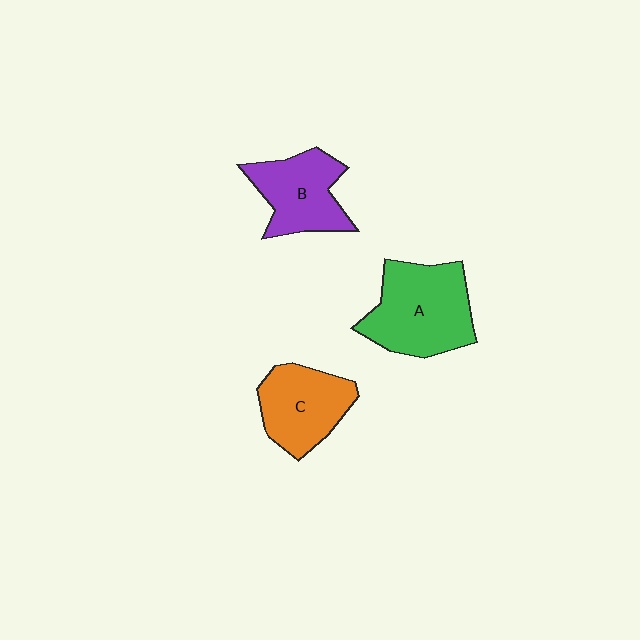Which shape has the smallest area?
Shape B (purple).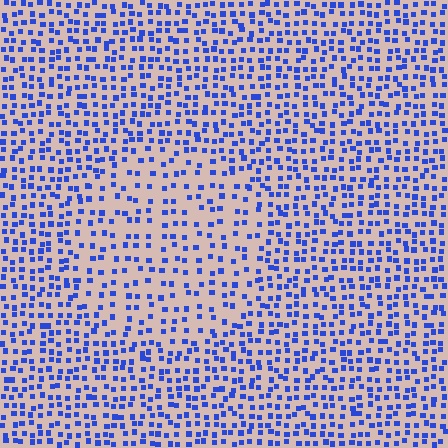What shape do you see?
I see a circle.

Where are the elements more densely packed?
The elements are more densely packed outside the circle boundary.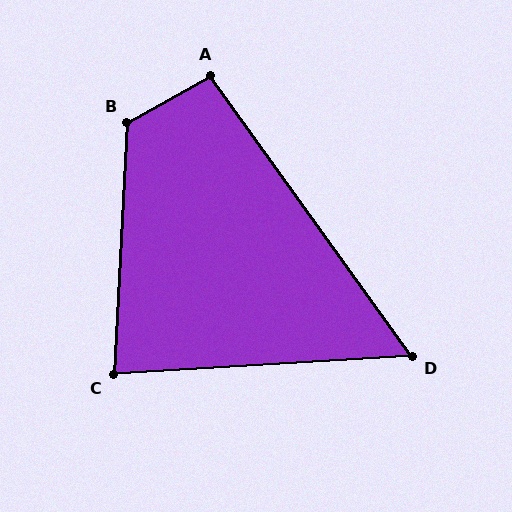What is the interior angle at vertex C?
Approximately 84 degrees (acute).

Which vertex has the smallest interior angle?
D, at approximately 58 degrees.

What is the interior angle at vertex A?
Approximately 96 degrees (obtuse).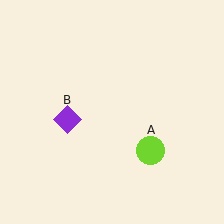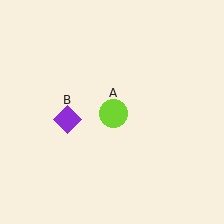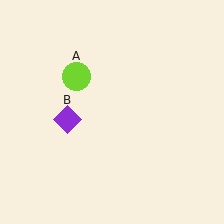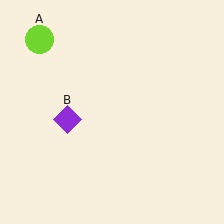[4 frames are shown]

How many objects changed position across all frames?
1 object changed position: lime circle (object A).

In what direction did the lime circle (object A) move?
The lime circle (object A) moved up and to the left.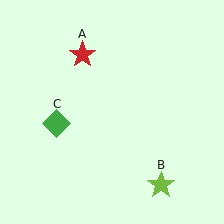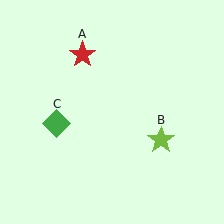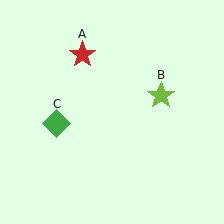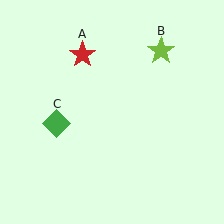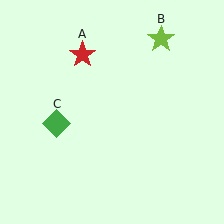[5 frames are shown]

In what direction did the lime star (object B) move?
The lime star (object B) moved up.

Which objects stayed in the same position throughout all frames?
Red star (object A) and green diamond (object C) remained stationary.